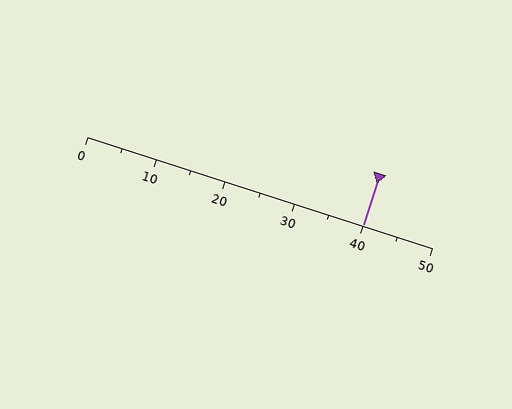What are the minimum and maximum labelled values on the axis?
The axis runs from 0 to 50.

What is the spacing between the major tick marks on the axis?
The major ticks are spaced 10 apart.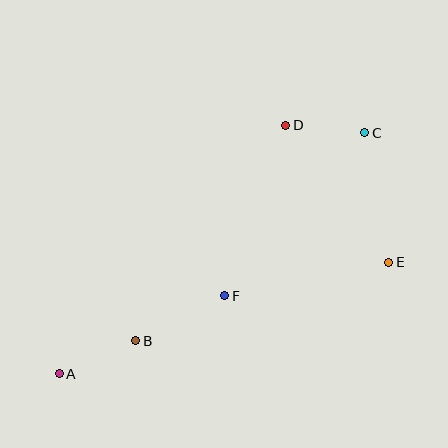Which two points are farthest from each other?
Points A and C are farthest from each other.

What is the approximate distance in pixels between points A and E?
The distance between A and E is approximately 348 pixels.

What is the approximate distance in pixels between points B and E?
The distance between B and E is approximately 265 pixels.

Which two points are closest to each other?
Points C and D are closest to each other.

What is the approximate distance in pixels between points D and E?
The distance between D and E is approximately 172 pixels.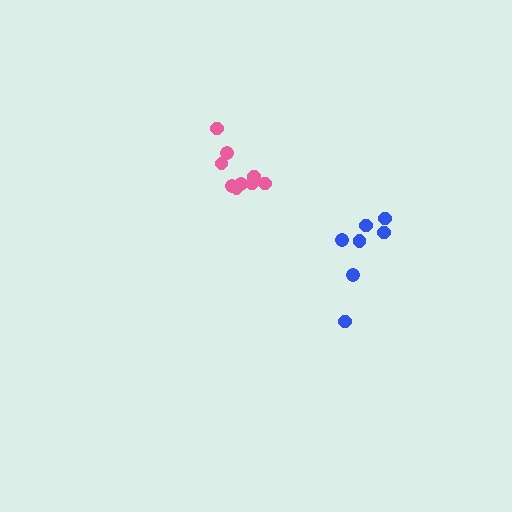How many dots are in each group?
Group 1: 9 dots, Group 2: 7 dots (16 total).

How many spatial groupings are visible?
There are 2 spatial groupings.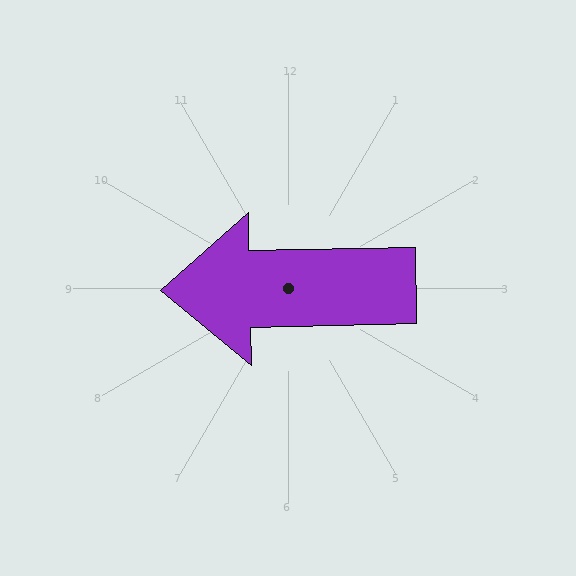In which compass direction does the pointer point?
West.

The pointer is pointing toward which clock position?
Roughly 9 o'clock.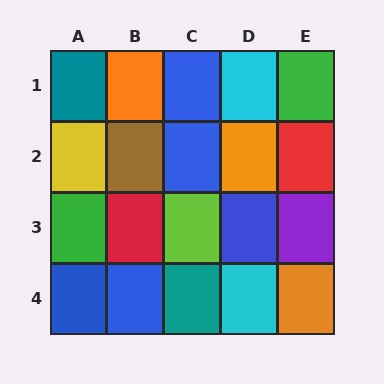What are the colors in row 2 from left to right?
Yellow, brown, blue, orange, red.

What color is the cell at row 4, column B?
Blue.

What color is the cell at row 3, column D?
Blue.